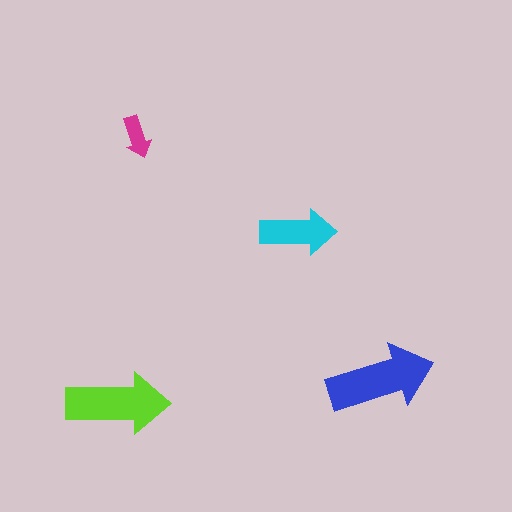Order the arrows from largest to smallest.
the blue one, the lime one, the cyan one, the magenta one.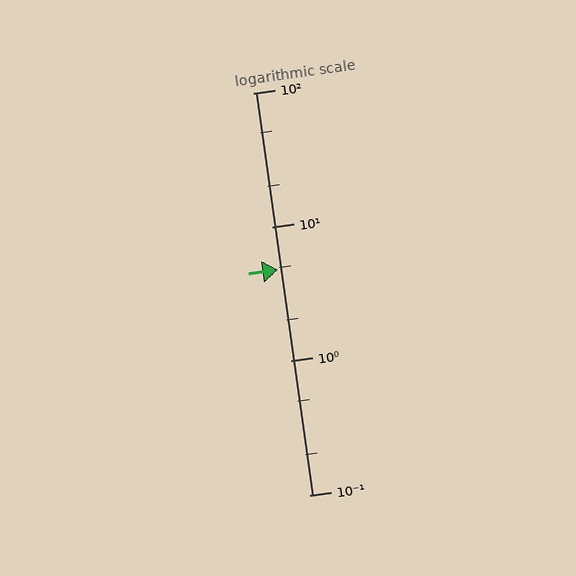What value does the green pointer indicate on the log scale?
The pointer indicates approximately 4.8.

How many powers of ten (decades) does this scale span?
The scale spans 3 decades, from 0.1 to 100.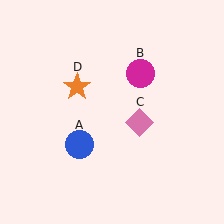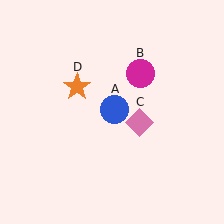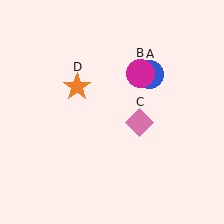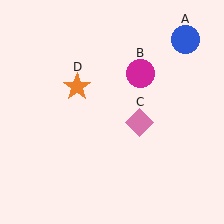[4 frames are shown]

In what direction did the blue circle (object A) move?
The blue circle (object A) moved up and to the right.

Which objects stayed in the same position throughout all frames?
Magenta circle (object B) and pink diamond (object C) and orange star (object D) remained stationary.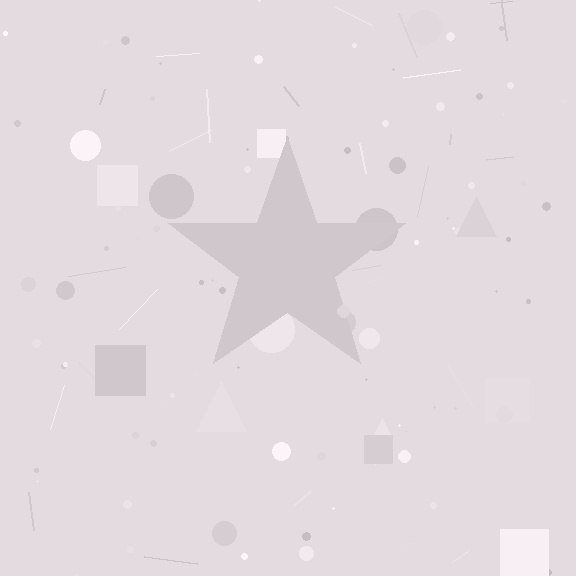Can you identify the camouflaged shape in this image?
The camouflaged shape is a star.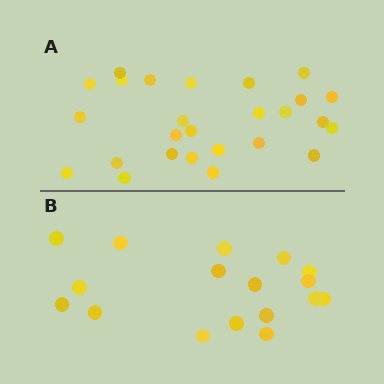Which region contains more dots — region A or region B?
Region A (the top region) has more dots.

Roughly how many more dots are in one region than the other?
Region A has roughly 8 or so more dots than region B.